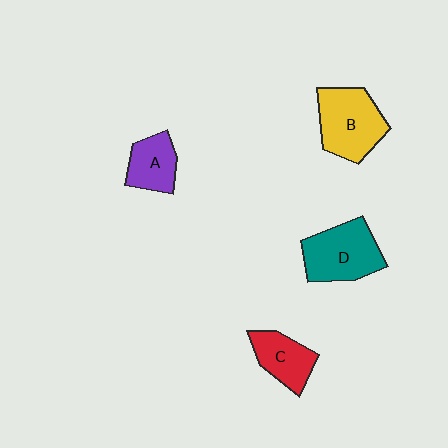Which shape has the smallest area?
Shape A (purple).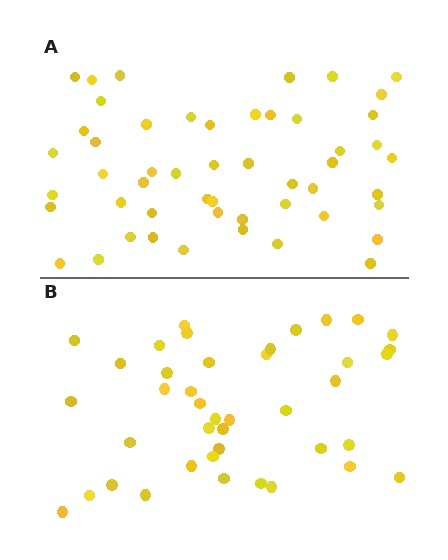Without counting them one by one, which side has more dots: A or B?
Region A (the top region) has more dots.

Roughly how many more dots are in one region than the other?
Region A has roughly 10 or so more dots than region B.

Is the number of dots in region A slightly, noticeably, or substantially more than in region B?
Region A has only slightly more — the two regions are fairly close. The ratio is roughly 1.2 to 1.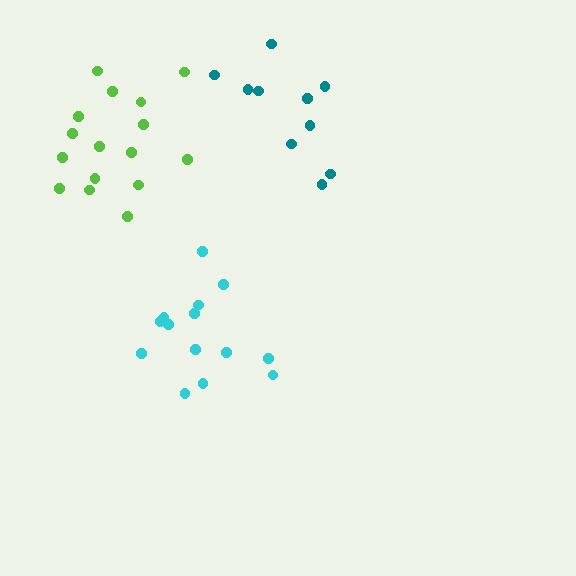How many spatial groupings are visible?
There are 3 spatial groupings.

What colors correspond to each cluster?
The clusters are colored: teal, cyan, lime.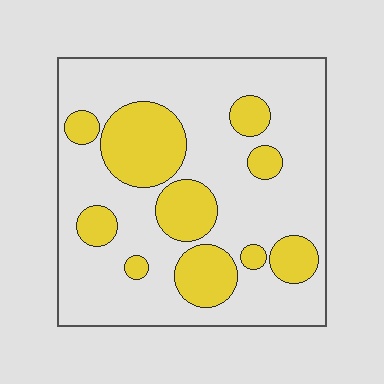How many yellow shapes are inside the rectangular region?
10.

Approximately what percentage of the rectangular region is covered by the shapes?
Approximately 25%.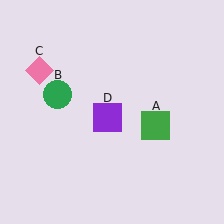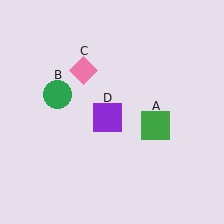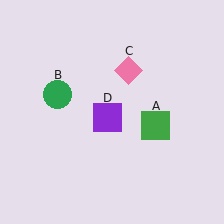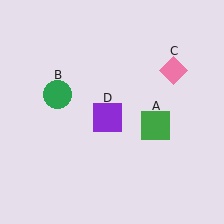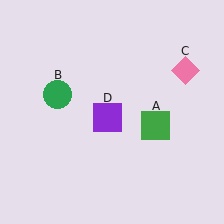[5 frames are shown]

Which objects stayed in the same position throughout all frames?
Green square (object A) and green circle (object B) and purple square (object D) remained stationary.